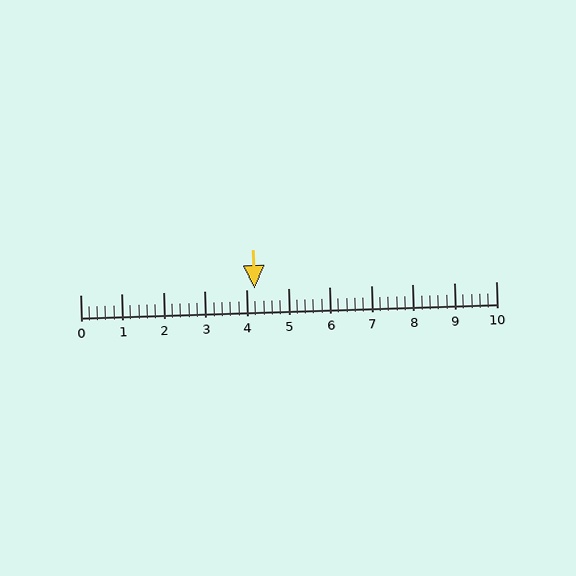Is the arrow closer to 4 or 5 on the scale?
The arrow is closer to 4.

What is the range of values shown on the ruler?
The ruler shows values from 0 to 10.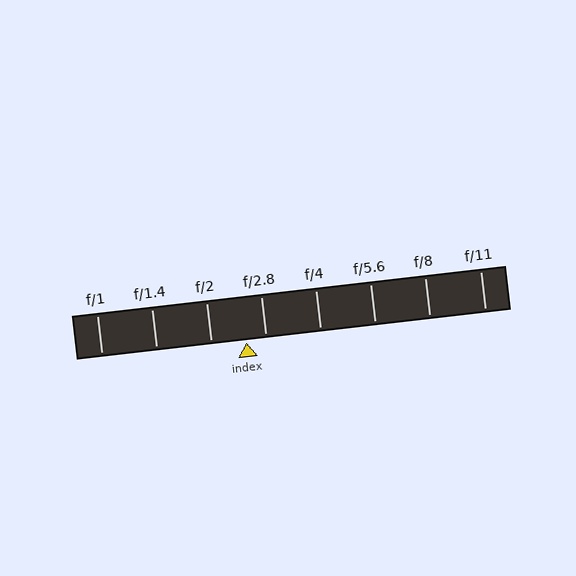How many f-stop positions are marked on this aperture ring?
There are 8 f-stop positions marked.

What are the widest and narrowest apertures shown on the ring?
The widest aperture shown is f/1 and the narrowest is f/11.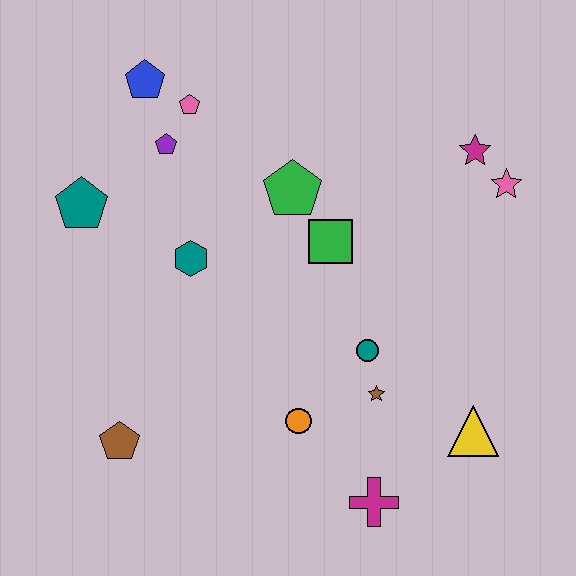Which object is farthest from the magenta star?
The brown pentagon is farthest from the magenta star.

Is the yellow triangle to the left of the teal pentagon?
No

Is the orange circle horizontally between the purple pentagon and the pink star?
Yes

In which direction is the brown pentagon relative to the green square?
The brown pentagon is to the left of the green square.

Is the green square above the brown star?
Yes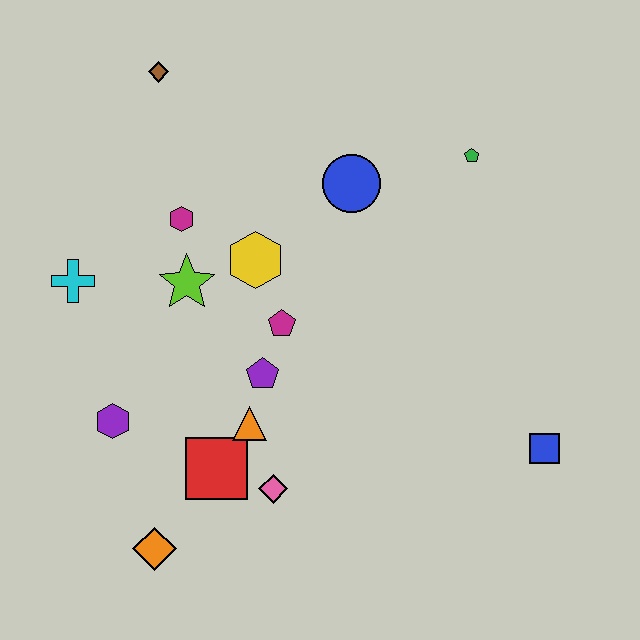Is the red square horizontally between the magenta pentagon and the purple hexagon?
Yes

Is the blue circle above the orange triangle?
Yes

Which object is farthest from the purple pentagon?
The brown diamond is farthest from the purple pentagon.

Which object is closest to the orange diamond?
The red square is closest to the orange diamond.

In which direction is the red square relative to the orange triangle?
The red square is below the orange triangle.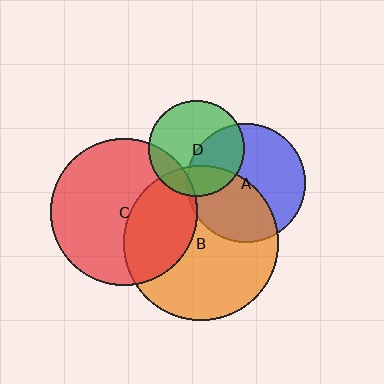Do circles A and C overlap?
Yes.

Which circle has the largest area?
Circle B (orange).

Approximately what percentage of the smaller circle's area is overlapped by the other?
Approximately 5%.